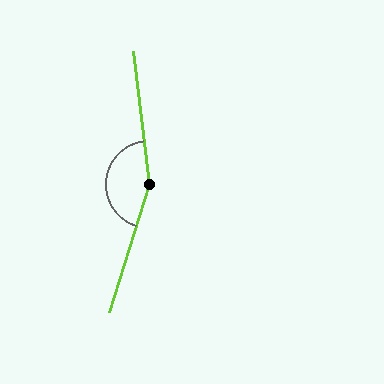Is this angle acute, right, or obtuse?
It is obtuse.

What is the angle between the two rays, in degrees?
Approximately 155 degrees.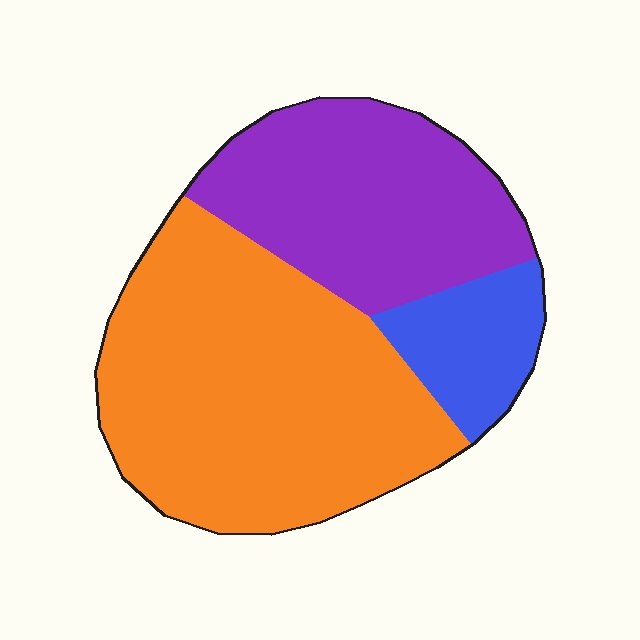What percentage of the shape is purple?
Purple takes up about one third (1/3) of the shape.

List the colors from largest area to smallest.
From largest to smallest: orange, purple, blue.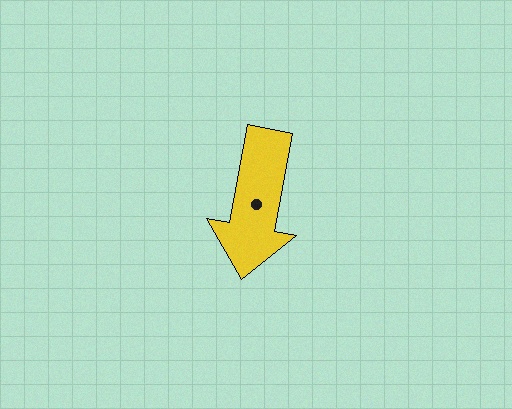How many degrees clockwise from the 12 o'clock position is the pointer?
Approximately 191 degrees.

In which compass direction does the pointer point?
South.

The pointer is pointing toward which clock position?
Roughly 6 o'clock.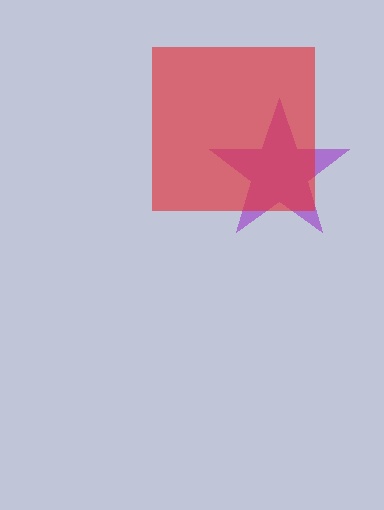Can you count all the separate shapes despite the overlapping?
Yes, there are 2 separate shapes.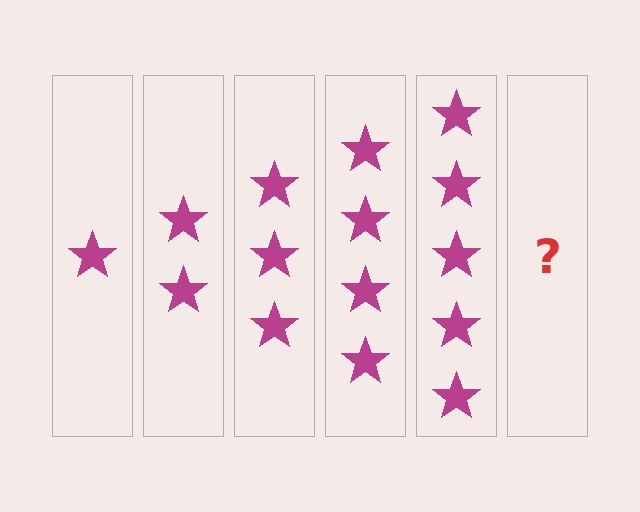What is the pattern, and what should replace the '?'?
The pattern is that each step adds one more star. The '?' should be 6 stars.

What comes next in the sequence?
The next element should be 6 stars.